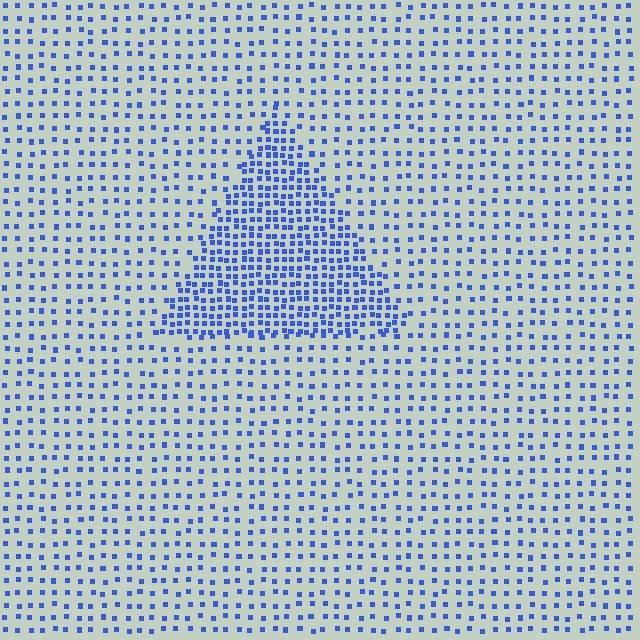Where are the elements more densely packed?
The elements are more densely packed inside the triangle boundary.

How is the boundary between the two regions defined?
The boundary is defined by a change in element density (approximately 2.3x ratio). All elements are the same color, size, and shape.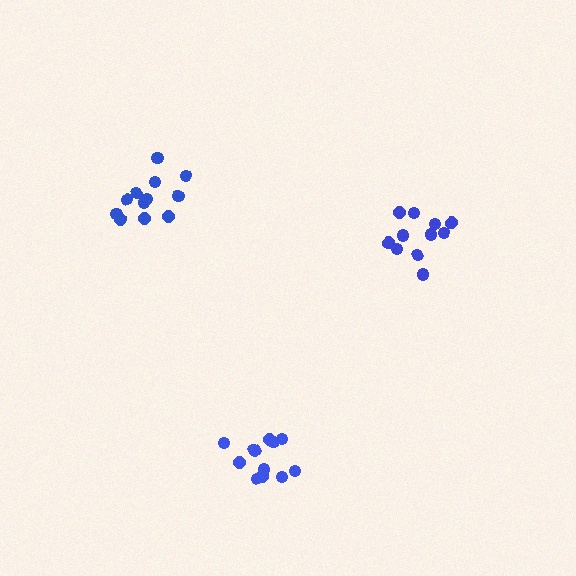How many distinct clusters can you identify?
There are 3 distinct clusters.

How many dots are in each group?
Group 1: 12 dots, Group 2: 12 dots, Group 3: 11 dots (35 total).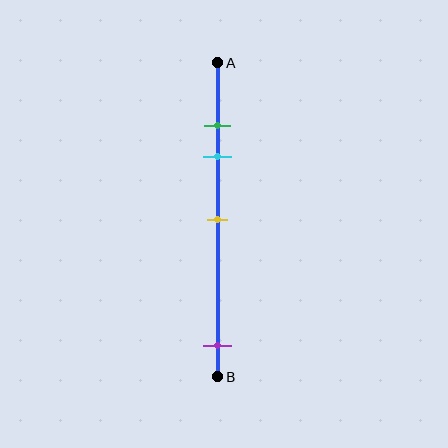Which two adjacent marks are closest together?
The green and cyan marks are the closest adjacent pair.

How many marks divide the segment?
There are 4 marks dividing the segment.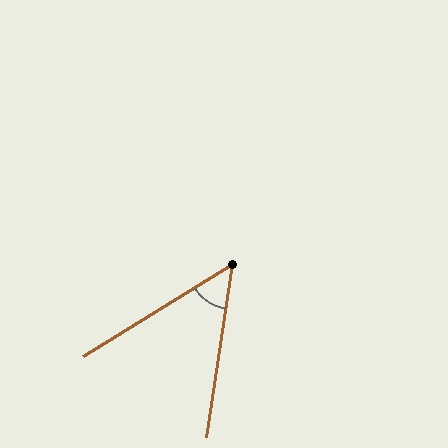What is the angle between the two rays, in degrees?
Approximately 50 degrees.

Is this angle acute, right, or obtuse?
It is acute.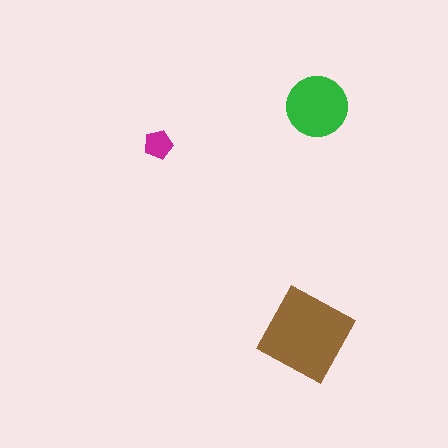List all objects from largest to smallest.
The brown square, the green circle, the magenta pentagon.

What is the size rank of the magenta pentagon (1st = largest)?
3rd.